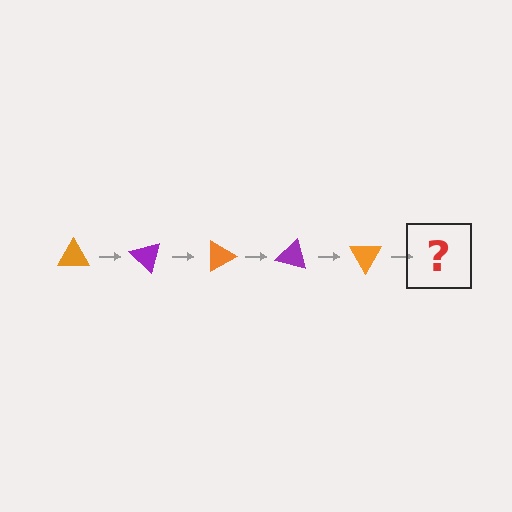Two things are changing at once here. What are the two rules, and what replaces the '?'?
The two rules are that it rotates 45 degrees each step and the color cycles through orange and purple. The '?' should be a purple triangle, rotated 225 degrees from the start.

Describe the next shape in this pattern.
It should be a purple triangle, rotated 225 degrees from the start.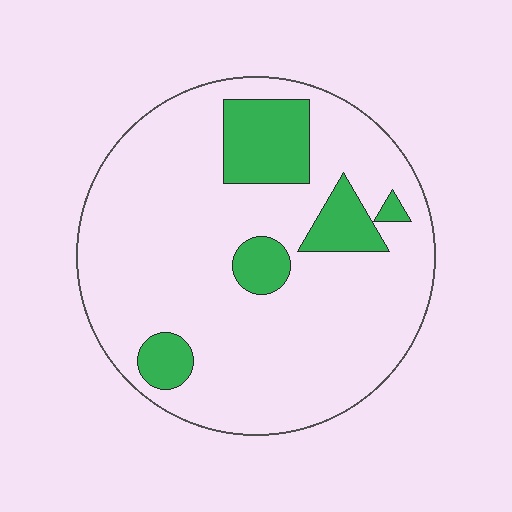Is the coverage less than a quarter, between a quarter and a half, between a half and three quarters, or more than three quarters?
Less than a quarter.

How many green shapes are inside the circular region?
5.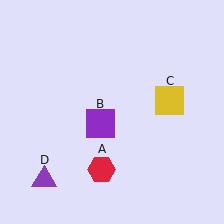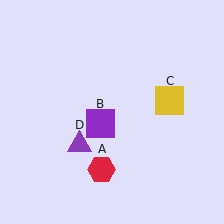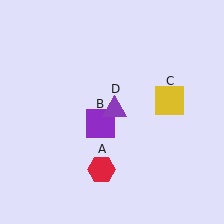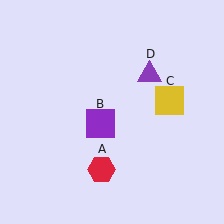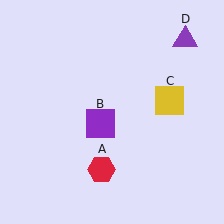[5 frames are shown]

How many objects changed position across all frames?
1 object changed position: purple triangle (object D).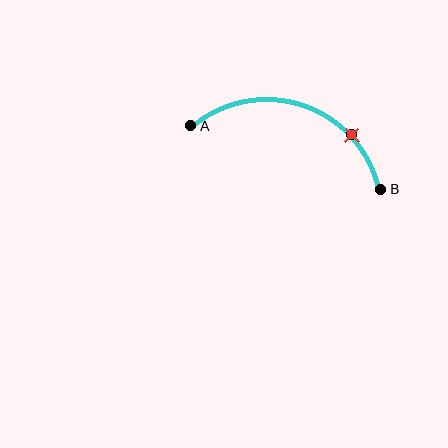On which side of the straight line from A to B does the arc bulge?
The arc bulges above the straight line connecting A and B.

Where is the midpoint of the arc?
The arc midpoint is the point on the curve farthest from the straight line joining A and B. It sits above that line.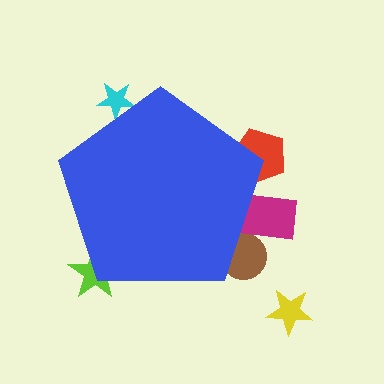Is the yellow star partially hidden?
No, the yellow star is fully visible.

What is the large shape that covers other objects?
A blue pentagon.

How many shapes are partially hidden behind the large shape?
5 shapes are partially hidden.